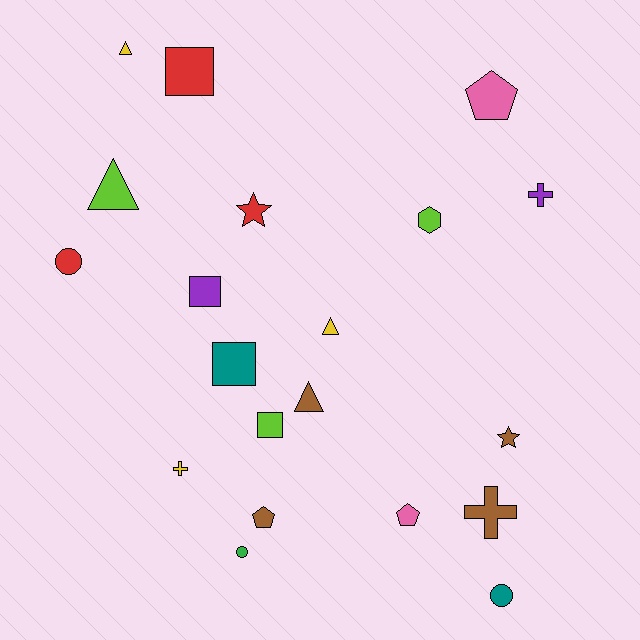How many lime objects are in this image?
There are 3 lime objects.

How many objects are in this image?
There are 20 objects.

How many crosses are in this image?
There are 3 crosses.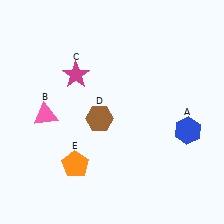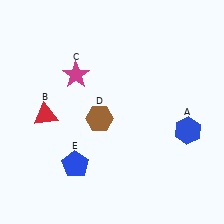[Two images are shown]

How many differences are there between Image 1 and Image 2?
There are 2 differences between the two images.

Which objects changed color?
B changed from pink to red. E changed from orange to blue.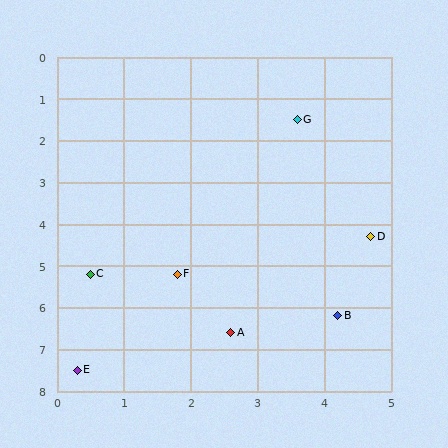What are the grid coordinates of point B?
Point B is at approximately (4.2, 6.2).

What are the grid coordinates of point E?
Point E is at approximately (0.3, 7.5).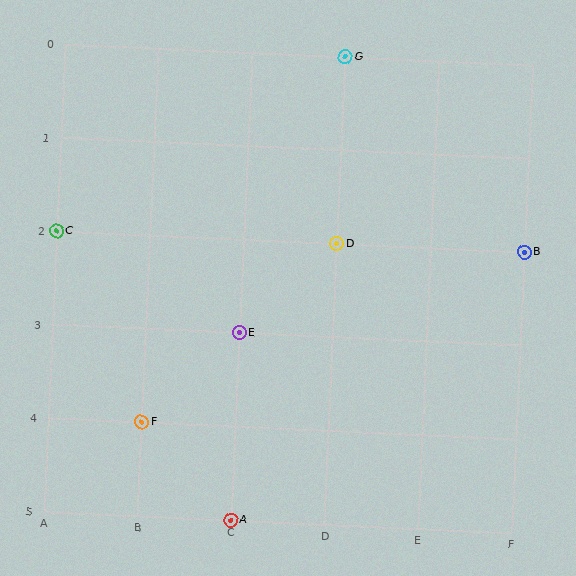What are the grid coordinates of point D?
Point D is at grid coordinates (D, 2).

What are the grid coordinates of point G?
Point G is at grid coordinates (D, 0).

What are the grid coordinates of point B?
Point B is at grid coordinates (F, 2).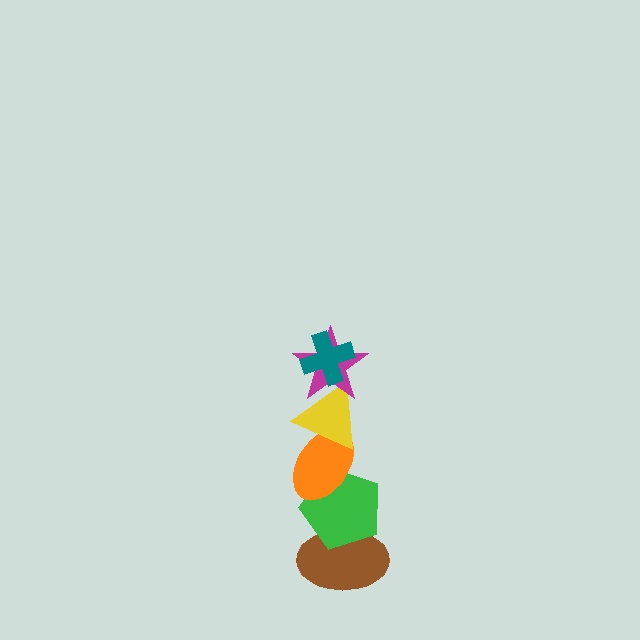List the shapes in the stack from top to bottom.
From top to bottom: the teal cross, the magenta star, the yellow triangle, the orange ellipse, the green pentagon, the brown ellipse.